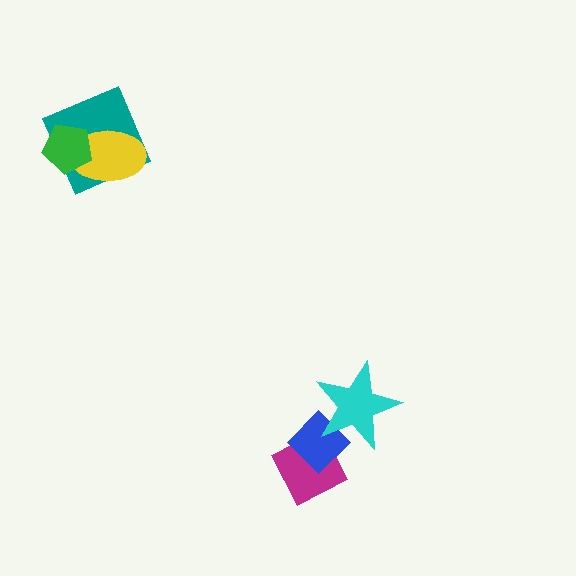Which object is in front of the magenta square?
The blue diamond is in front of the magenta square.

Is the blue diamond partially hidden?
Yes, it is partially covered by another shape.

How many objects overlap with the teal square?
2 objects overlap with the teal square.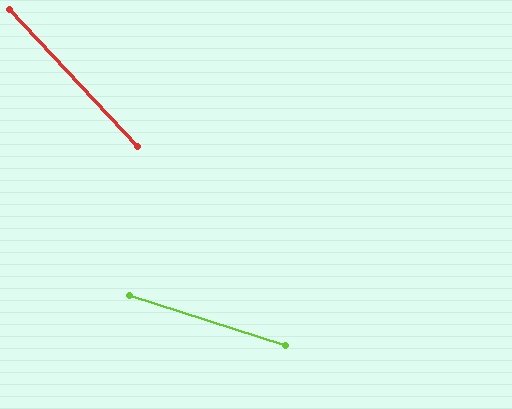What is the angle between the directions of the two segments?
Approximately 29 degrees.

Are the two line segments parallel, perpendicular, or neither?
Neither parallel nor perpendicular — they differ by about 29°.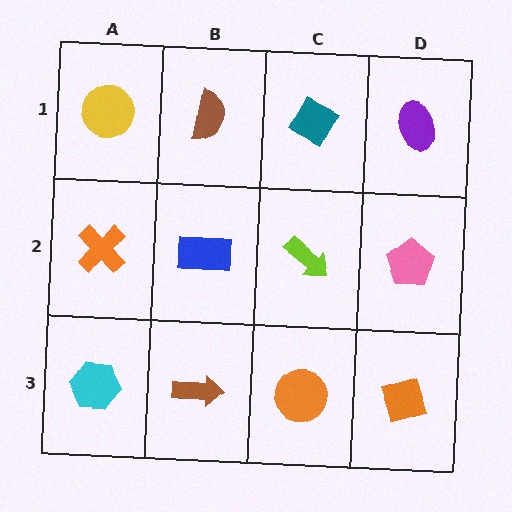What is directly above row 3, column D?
A pink pentagon.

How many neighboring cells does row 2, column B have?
4.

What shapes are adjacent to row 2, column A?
A yellow circle (row 1, column A), a cyan hexagon (row 3, column A), a blue rectangle (row 2, column B).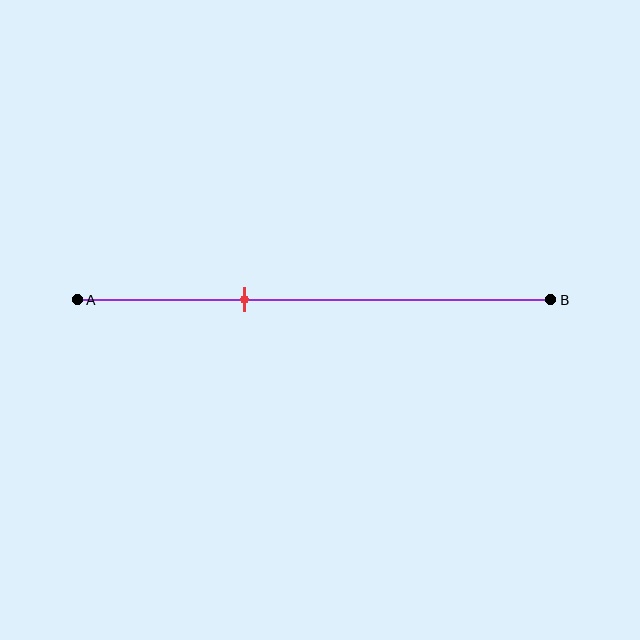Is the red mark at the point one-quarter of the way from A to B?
No, the mark is at about 35% from A, not at the 25% one-quarter point.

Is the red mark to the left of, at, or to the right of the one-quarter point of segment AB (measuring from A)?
The red mark is to the right of the one-quarter point of segment AB.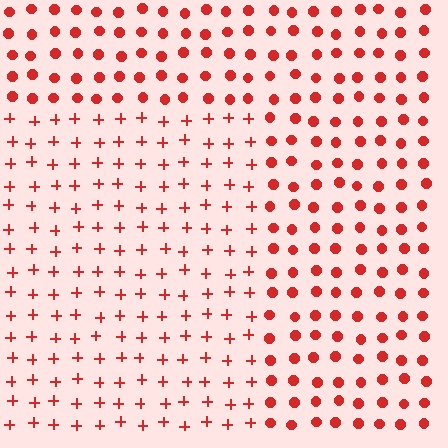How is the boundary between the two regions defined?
The boundary is defined by a change in element shape: plus signs inside vs. circles outside. All elements share the same color and spacing.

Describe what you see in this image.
The image is filled with small red elements arranged in a uniform grid. A rectangle-shaped region contains plus signs, while the surrounding area contains circles. The boundary is defined purely by the change in element shape.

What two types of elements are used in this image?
The image uses plus signs inside the rectangle region and circles outside it.